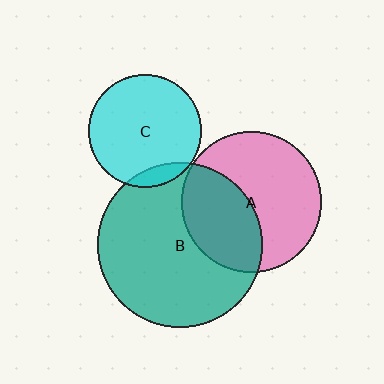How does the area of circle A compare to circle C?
Approximately 1.6 times.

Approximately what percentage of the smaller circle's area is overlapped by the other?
Approximately 10%.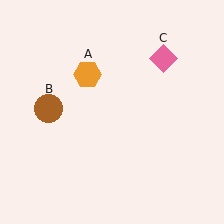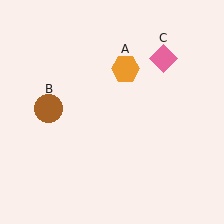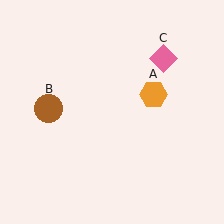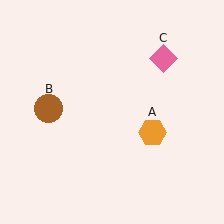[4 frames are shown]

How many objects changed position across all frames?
1 object changed position: orange hexagon (object A).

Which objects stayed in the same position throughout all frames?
Brown circle (object B) and pink diamond (object C) remained stationary.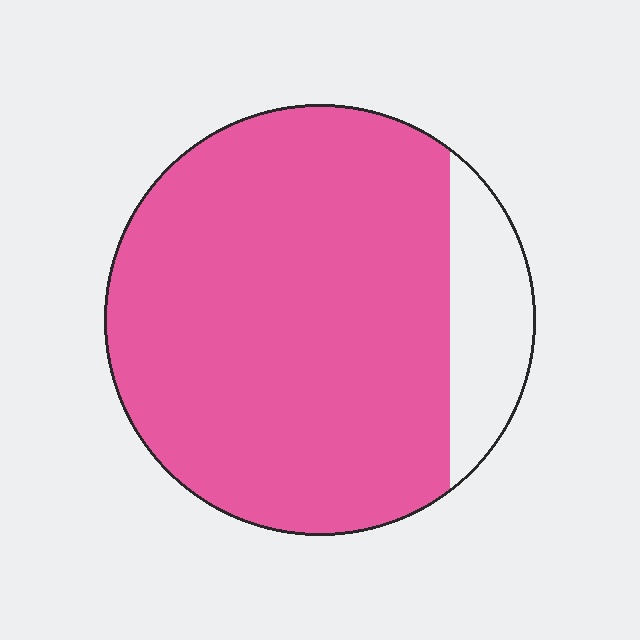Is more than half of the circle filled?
Yes.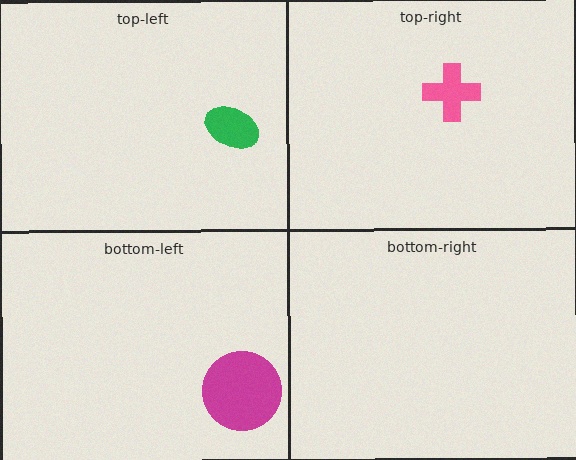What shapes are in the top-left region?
The green ellipse.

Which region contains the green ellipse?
The top-left region.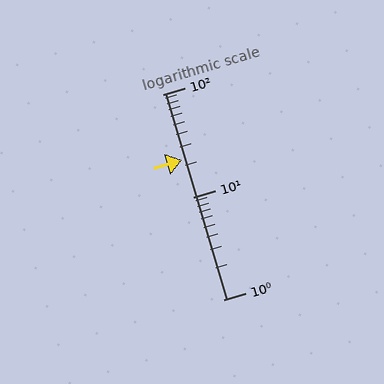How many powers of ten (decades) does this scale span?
The scale spans 2 decades, from 1 to 100.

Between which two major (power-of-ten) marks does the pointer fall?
The pointer is between 10 and 100.